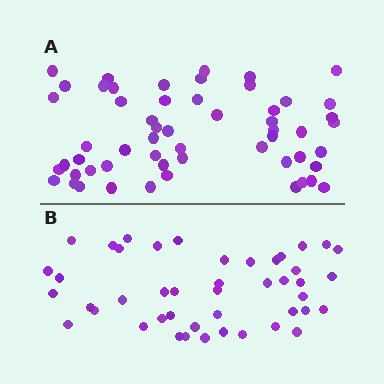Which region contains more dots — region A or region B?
Region A (the top region) has more dots.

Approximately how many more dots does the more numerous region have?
Region A has roughly 12 or so more dots than region B.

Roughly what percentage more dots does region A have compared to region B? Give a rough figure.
About 25% more.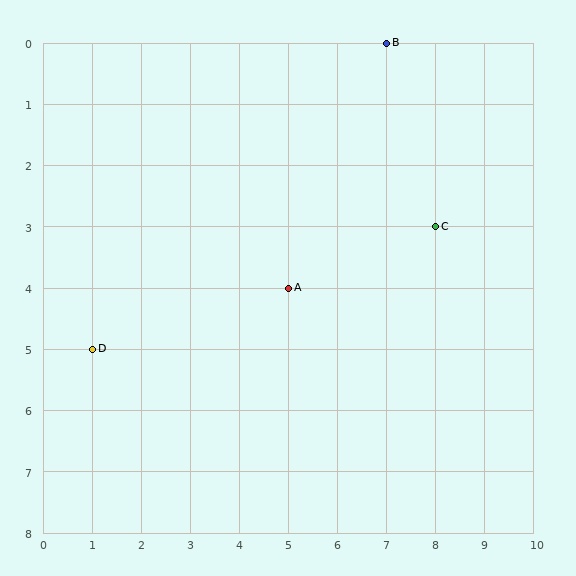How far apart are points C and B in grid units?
Points C and B are 1 column and 3 rows apart (about 3.2 grid units diagonally).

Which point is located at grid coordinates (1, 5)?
Point D is at (1, 5).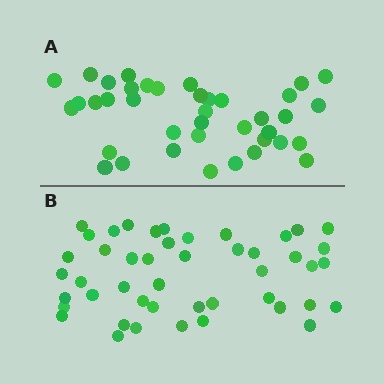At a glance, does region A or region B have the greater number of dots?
Region B (the bottom region) has more dots.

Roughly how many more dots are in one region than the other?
Region B has roughly 8 or so more dots than region A.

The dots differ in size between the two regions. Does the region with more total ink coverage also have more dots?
No. Region A has more total ink coverage because its dots are larger, but region B actually contains more individual dots. Total area can be misleading — the number of items is what matters here.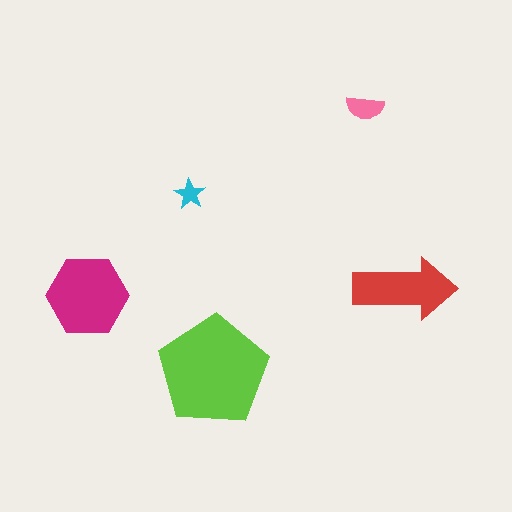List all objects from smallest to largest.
The cyan star, the pink semicircle, the red arrow, the magenta hexagon, the lime pentagon.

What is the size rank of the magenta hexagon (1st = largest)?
2nd.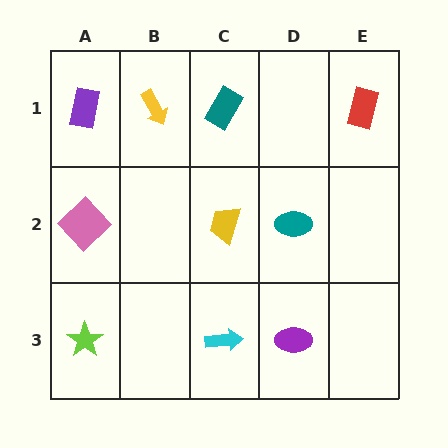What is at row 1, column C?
A teal rectangle.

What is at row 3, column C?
A cyan arrow.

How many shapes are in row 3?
3 shapes.